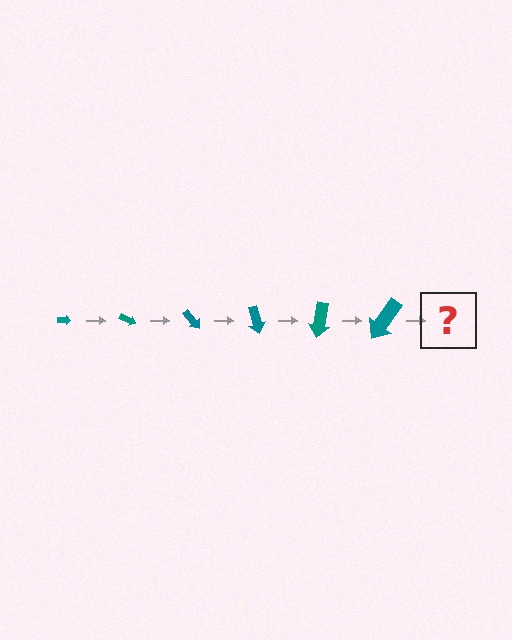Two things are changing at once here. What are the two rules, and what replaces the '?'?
The two rules are that the arrow grows larger each step and it rotates 25 degrees each step. The '?' should be an arrow, larger than the previous one and rotated 150 degrees from the start.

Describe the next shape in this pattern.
It should be an arrow, larger than the previous one and rotated 150 degrees from the start.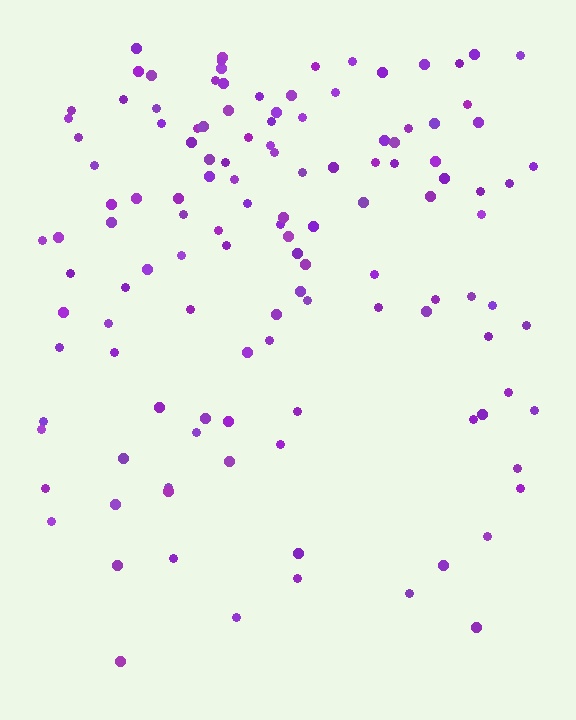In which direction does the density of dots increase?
From bottom to top, with the top side densest.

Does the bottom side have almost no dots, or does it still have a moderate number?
Still a moderate number, just noticeably fewer than the top.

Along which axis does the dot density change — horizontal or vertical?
Vertical.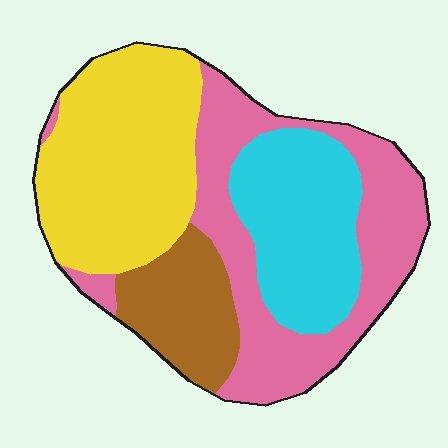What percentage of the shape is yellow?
Yellow covers about 30% of the shape.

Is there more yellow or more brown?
Yellow.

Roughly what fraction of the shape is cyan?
Cyan covers 22% of the shape.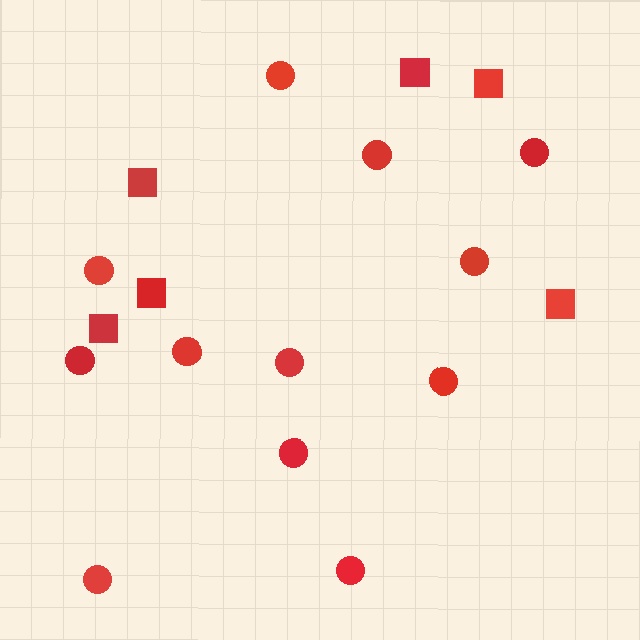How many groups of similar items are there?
There are 2 groups: one group of squares (6) and one group of circles (12).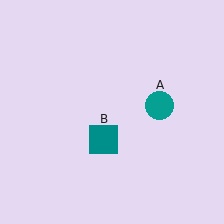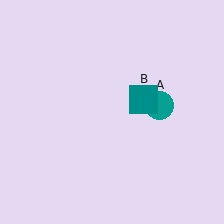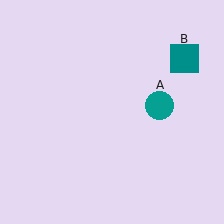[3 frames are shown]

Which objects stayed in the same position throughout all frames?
Teal circle (object A) remained stationary.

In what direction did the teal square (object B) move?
The teal square (object B) moved up and to the right.